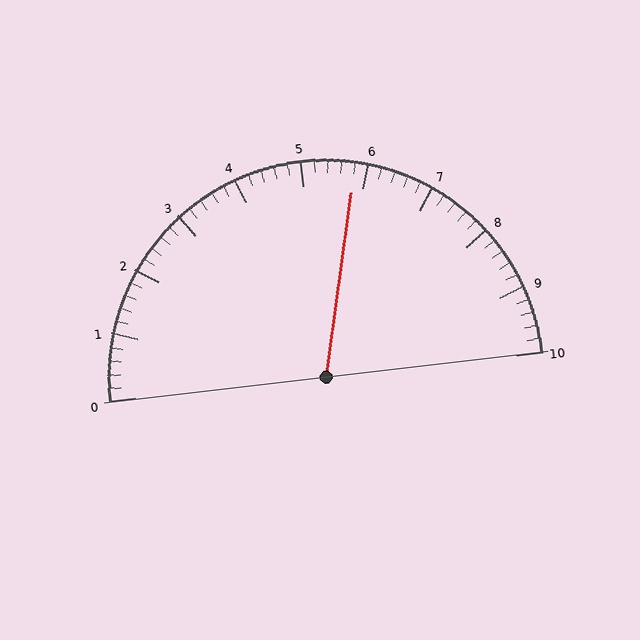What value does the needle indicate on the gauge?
The needle indicates approximately 5.8.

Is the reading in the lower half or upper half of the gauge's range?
The reading is in the upper half of the range (0 to 10).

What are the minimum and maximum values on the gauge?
The gauge ranges from 0 to 10.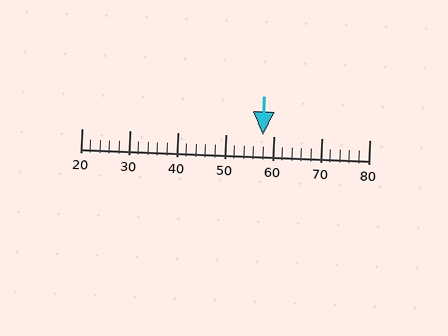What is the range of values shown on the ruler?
The ruler shows values from 20 to 80.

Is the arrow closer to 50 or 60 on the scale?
The arrow is closer to 60.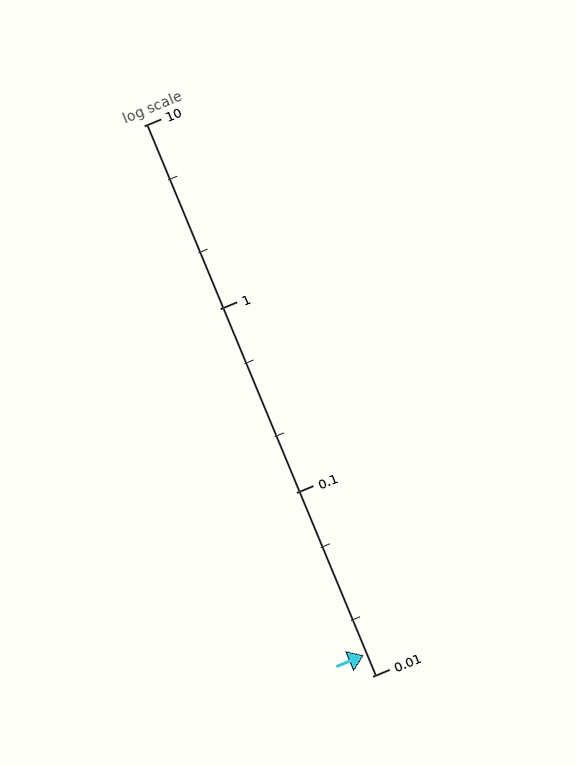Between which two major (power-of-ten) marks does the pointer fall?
The pointer is between 0.01 and 0.1.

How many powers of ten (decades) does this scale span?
The scale spans 3 decades, from 0.01 to 10.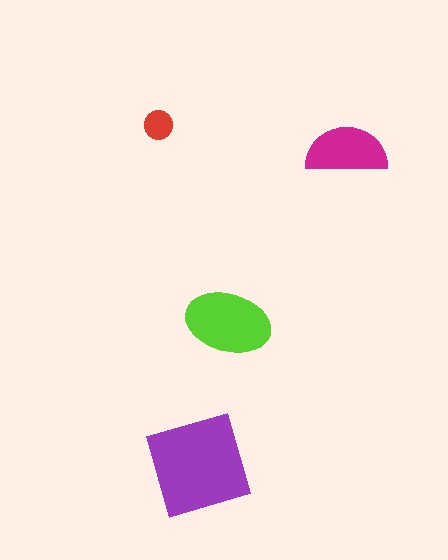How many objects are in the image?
There are 4 objects in the image.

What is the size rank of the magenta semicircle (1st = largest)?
3rd.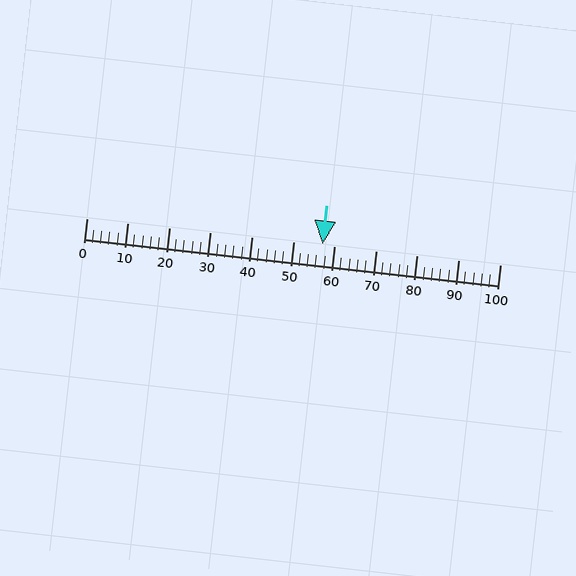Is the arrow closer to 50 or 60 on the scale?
The arrow is closer to 60.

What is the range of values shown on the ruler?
The ruler shows values from 0 to 100.